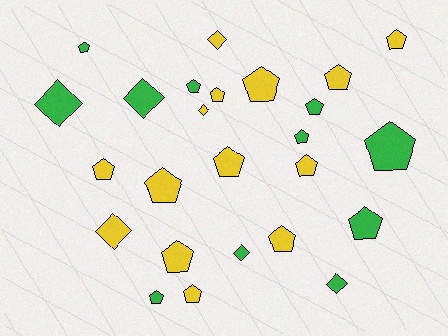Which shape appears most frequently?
Pentagon, with 18 objects.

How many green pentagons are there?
There are 7 green pentagons.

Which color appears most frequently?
Yellow, with 14 objects.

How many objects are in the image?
There are 25 objects.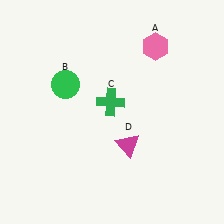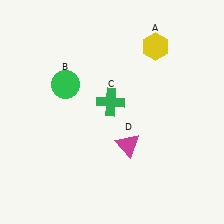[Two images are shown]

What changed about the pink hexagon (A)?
In Image 1, A is pink. In Image 2, it changed to yellow.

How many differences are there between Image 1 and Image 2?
There is 1 difference between the two images.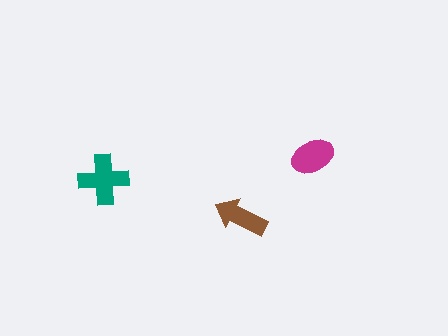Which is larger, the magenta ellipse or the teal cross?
The teal cross.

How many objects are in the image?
There are 3 objects in the image.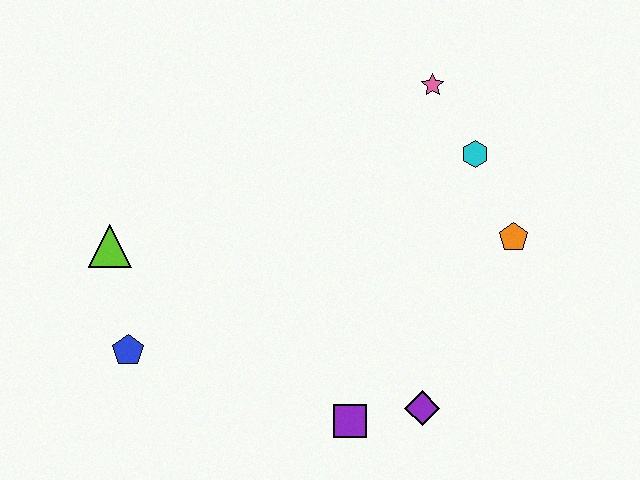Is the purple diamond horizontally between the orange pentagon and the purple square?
Yes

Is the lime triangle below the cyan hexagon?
Yes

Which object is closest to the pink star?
The cyan hexagon is closest to the pink star.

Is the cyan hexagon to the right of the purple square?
Yes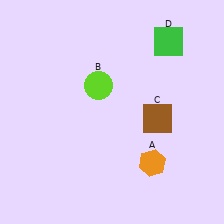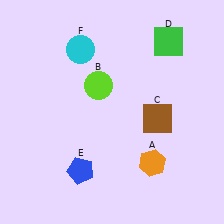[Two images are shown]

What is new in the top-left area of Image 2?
A cyan circle (F) was added in the top-left area of Image 2.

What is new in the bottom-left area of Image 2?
A blue pentagon (E) was added in the bottom-left area of Image 2.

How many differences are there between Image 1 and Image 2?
There are 2 differences between the two images.